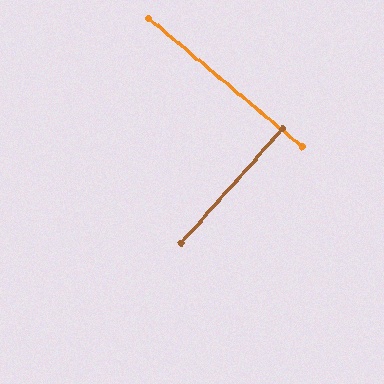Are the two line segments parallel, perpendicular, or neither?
Perpendicular — they meet at approximately 88°.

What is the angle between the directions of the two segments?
Approximately 88 degrees.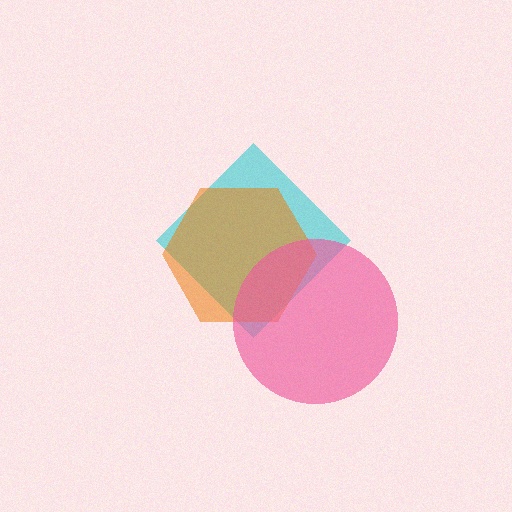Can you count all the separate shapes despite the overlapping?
Yes, there are 3 separate shapes.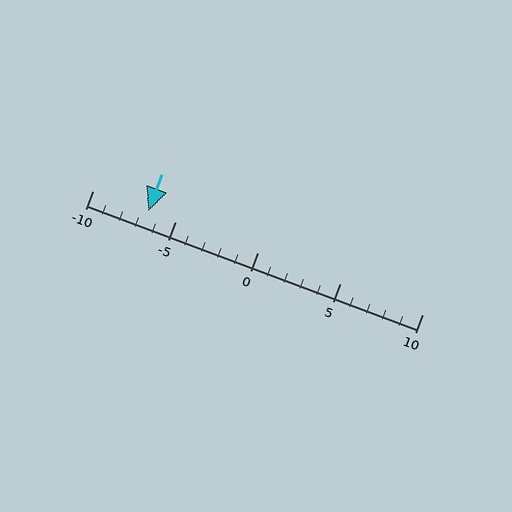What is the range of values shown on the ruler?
The ruler shows values from -10 to 10.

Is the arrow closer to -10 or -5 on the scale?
The arrow is closer to -5.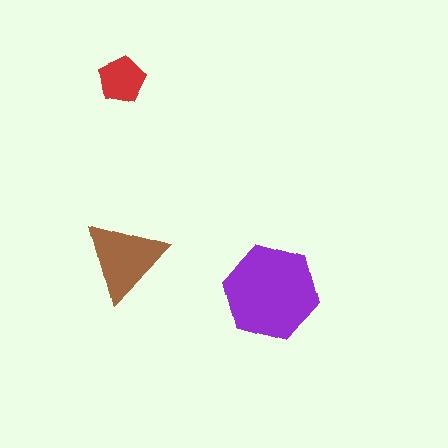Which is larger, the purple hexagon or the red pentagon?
The purple hexagon.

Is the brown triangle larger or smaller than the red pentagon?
Larger.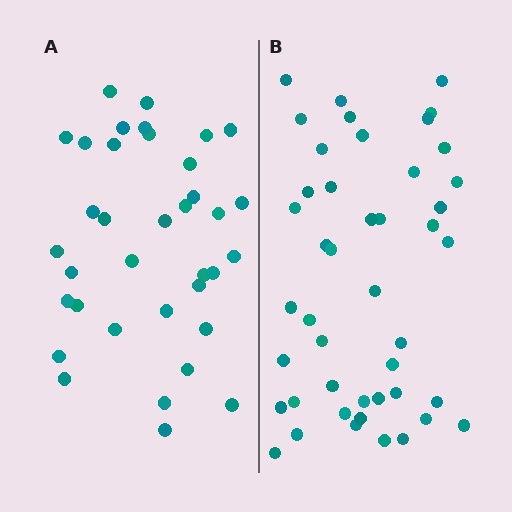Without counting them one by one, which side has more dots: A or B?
Region B (the right region) has more dots.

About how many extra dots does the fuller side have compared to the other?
Region B has roughly 8 or so more dots than region A.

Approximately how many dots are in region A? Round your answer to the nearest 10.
About 40 dots. (The exact count is 36, which rounds to 40.)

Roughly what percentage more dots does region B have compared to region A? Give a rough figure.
About 25% more.